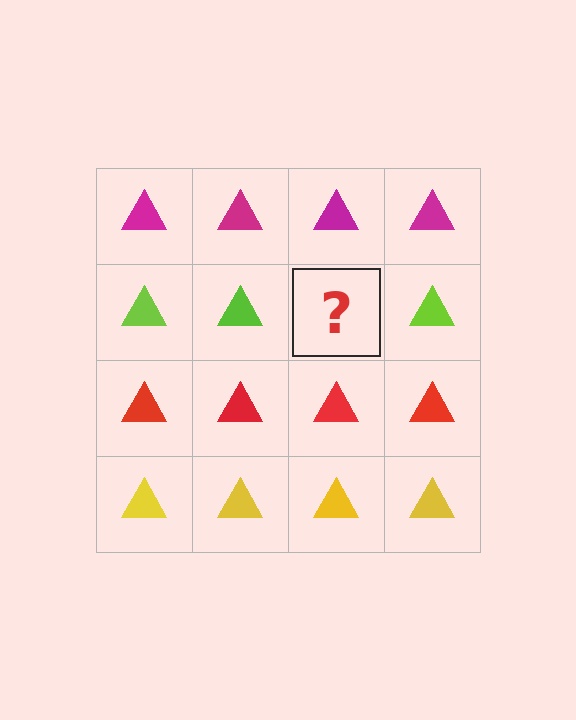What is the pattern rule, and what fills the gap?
The rule is that each row has a consistent color. The gap should be filled with a lime triangle.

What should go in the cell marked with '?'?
The missing cell should contain a lime triangle.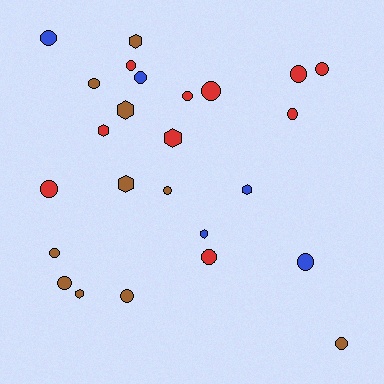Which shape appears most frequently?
Circle, with 17 objects.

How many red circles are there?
There are 8 red circles.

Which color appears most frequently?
Brown, with 10 objects.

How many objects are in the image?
There are 25 objects.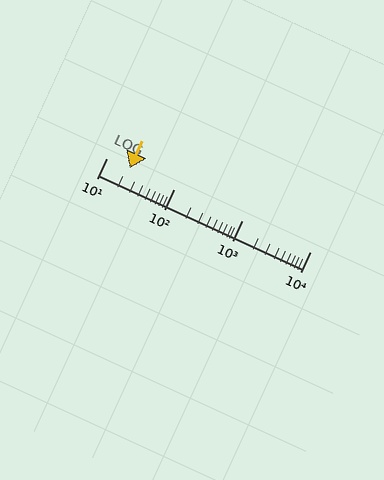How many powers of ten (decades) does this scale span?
The scale spans 3 decades, from 10 to 10000.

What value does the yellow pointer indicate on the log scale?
The pointer indicates approximately 22.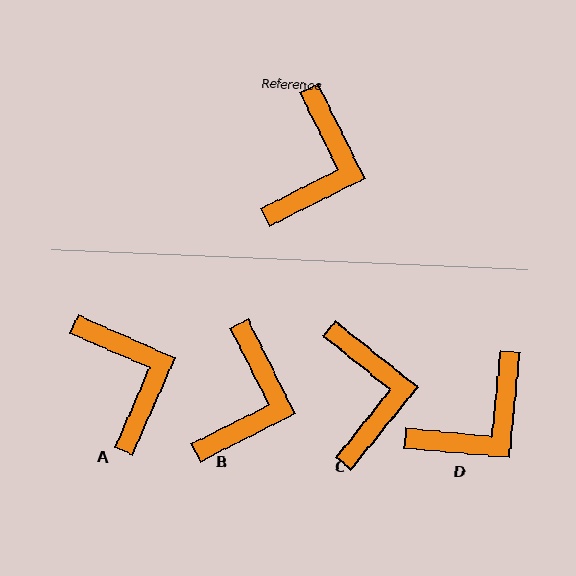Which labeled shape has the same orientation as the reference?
B.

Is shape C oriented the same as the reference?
No, it is off by about 25 degrees.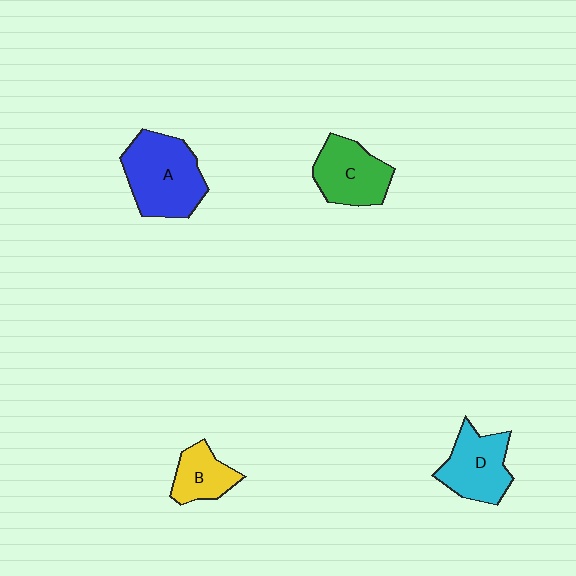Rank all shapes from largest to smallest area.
From largest to smallest: A (blue), D (cyan), C (green), B (yellow).